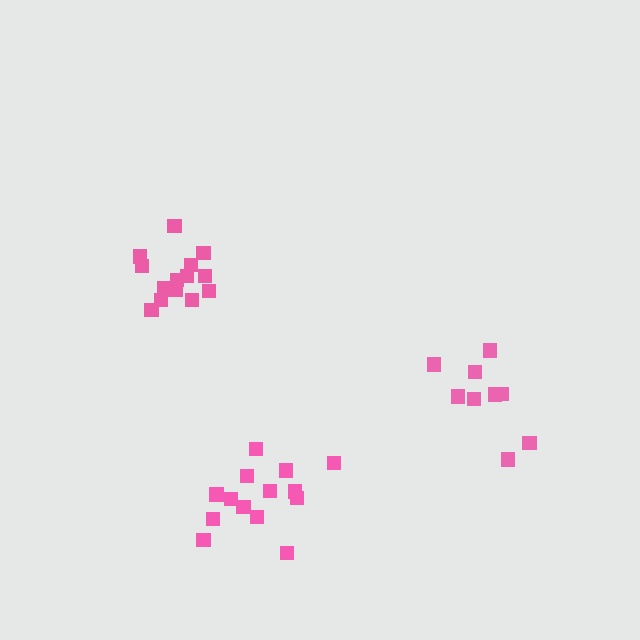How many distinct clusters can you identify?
There are 3 distinct clusters.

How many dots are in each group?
Group 1: 14 dots, Group 2: 15 dots, Group 3: 9 dots (38 total).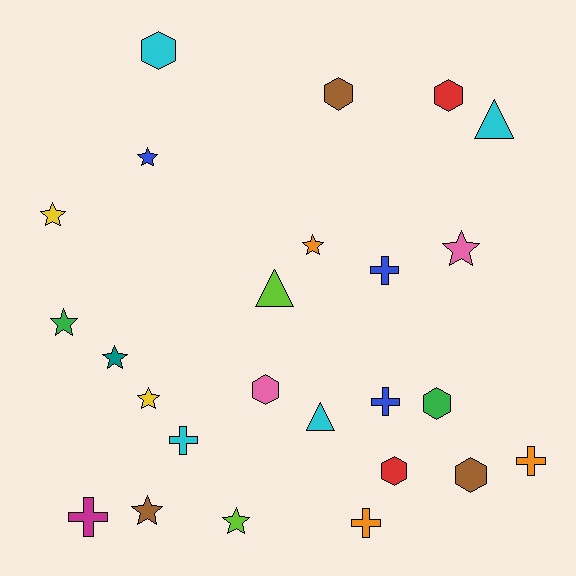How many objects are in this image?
There are 25 objects.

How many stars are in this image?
There are 9 stars.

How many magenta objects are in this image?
There is 1 magenta object.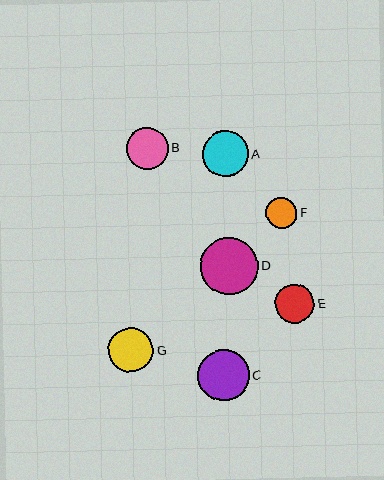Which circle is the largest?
Circle D is the largest with a size of approximately 58 pixels.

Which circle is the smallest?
Circle F is the smallest with a size of approximately 31 pixels.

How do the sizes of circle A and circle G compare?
Circle A and circle G are approximately the same size.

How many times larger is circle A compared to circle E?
Circle A is approximately 1.2 times the size of circle E.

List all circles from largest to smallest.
From largest to smallest: D, C, A, G, B, E, F.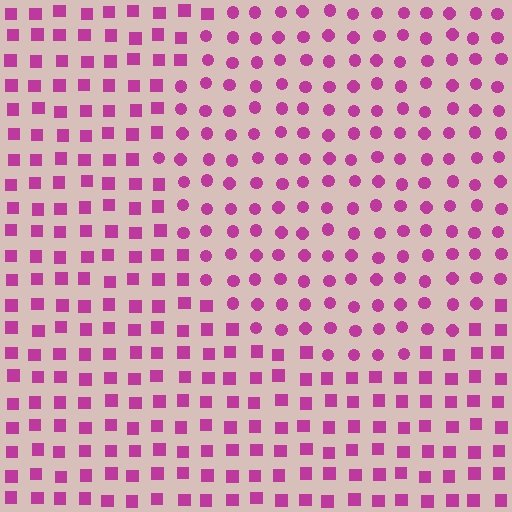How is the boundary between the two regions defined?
The boundary is defined by a change in element shape: circles inside vs. squares outside. All elements share the same color and spacing.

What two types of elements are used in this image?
The image uses circles inside the circle region and squares outside it.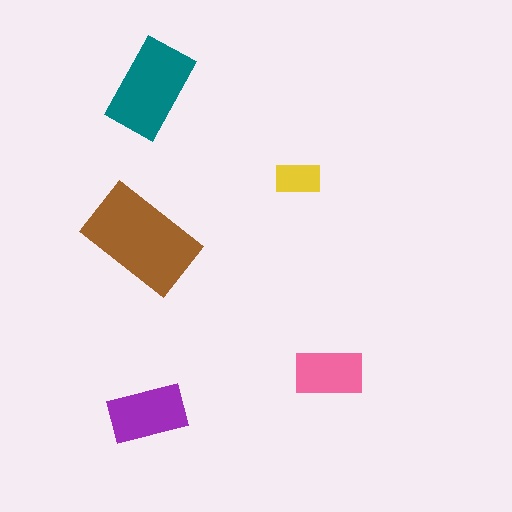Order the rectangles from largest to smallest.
the brown one, the teal one, the purple one, the pink one, the yellow one.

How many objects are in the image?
There are 5 objects in the image.